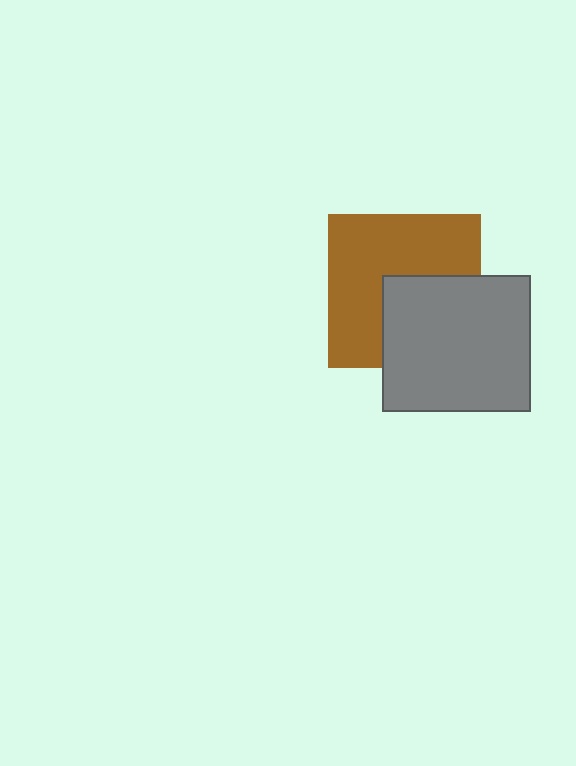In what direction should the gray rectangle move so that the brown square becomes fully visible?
The gray rectangle should move toward the lower-right. That is the shortest direction to clear the overlap and leave the brown square fully visible.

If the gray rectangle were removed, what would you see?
You would see the complete brown square.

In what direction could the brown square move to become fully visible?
The brown square could move toward the upper-left. That would shift it out from behind the gray rectangle entirely.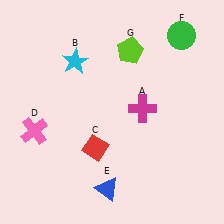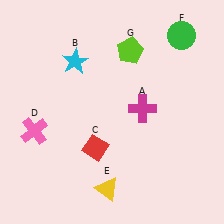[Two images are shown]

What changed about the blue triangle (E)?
In Image 1, E is blue. In Image 2, it changed to yellow.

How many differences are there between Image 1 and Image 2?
There is 1 difference between the two images.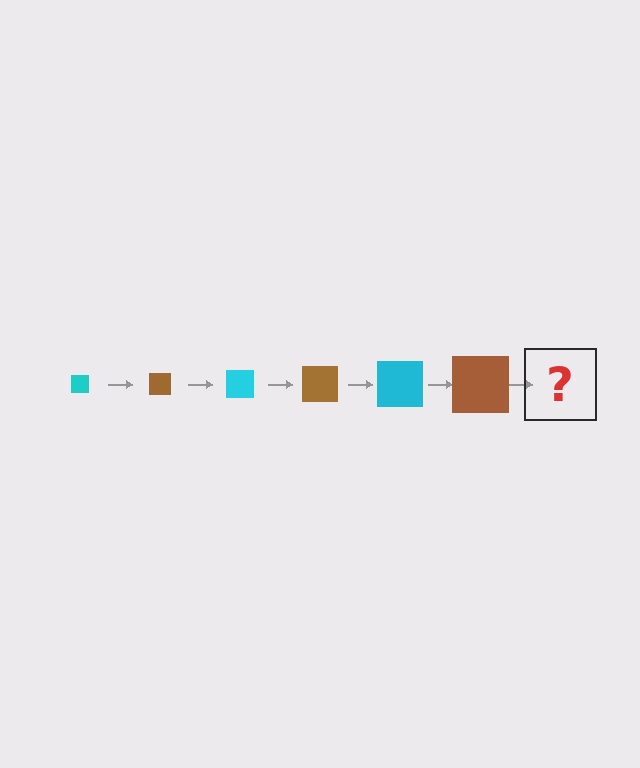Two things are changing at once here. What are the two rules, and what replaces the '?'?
The two rules are that the square grows larger each step and the color cycles through cyan and brown. The '?' should be a cyan square, larger than the previous one.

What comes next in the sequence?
The next element should be a cyan square, larger than the previous one.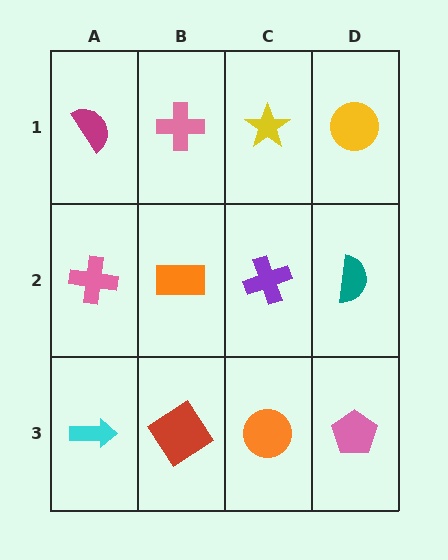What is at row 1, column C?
A yellow star.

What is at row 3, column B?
A red diamond.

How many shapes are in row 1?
4 shapes.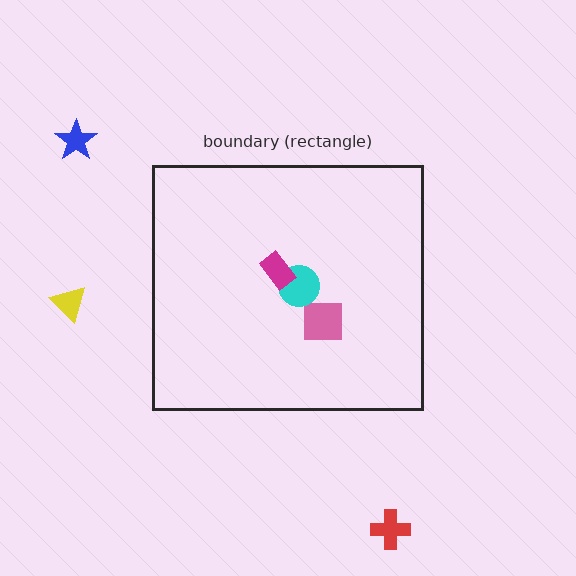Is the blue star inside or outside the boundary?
Outside.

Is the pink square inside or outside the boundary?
Inside.